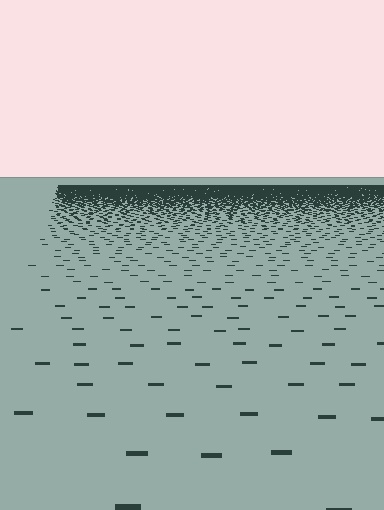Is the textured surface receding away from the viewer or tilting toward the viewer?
The surface is receding away from the viewer. Texture elements get smaller and denser toward the top.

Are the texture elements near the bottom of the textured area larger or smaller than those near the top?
Larger. Near the bottom, elements are closer to the viewer and appear at a bigger on-screen size.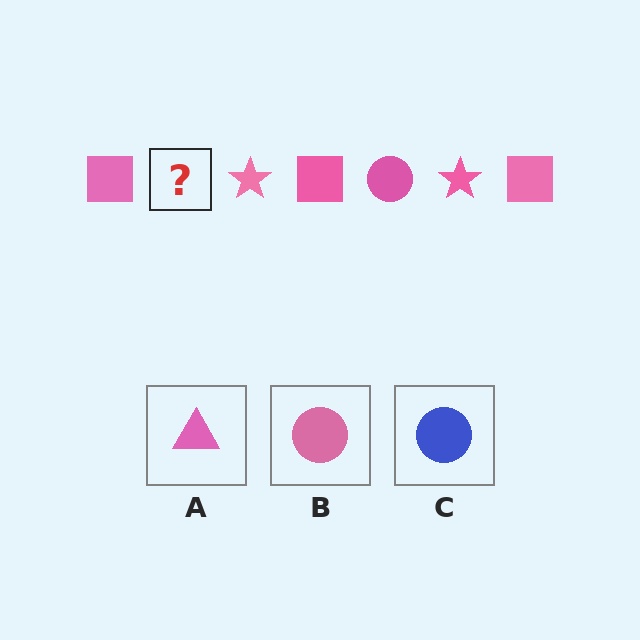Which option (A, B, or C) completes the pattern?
B.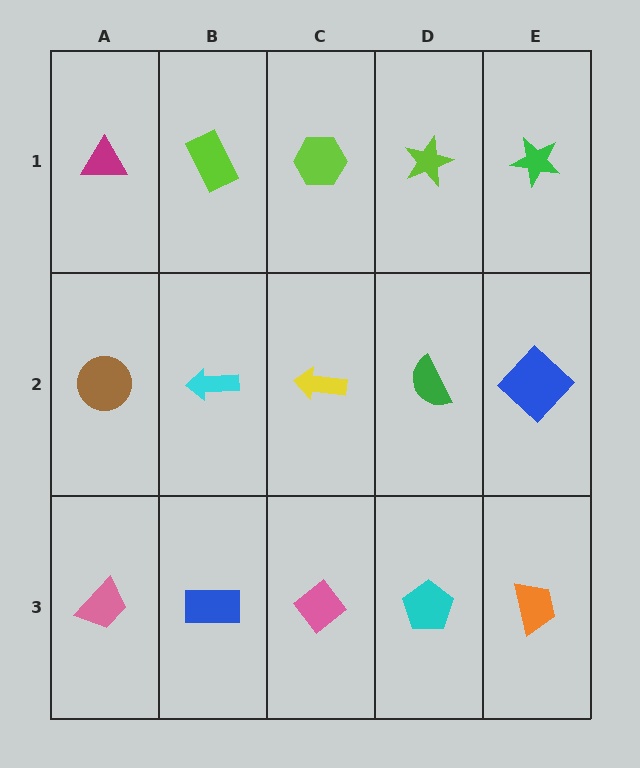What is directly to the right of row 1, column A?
A lime rectangle.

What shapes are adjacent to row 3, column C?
A yellow arrow (row 2, column C), a blue rectangle (row 3, column B), a cyan pentagon (row 3, column D).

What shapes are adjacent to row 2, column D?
A lime star (row 1, column D), a cyan pentagon (row 3, column D), a yellow arrow (row 2, column C), a blue diamond (row 2, column E).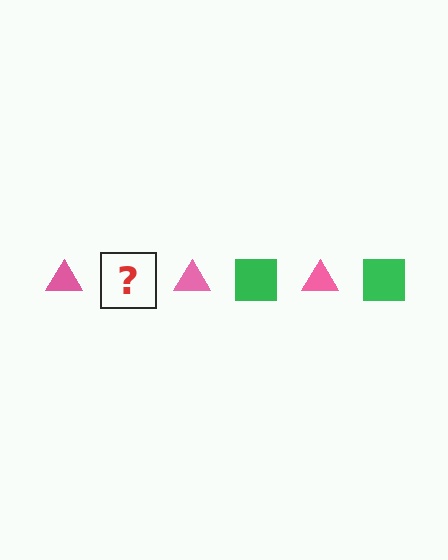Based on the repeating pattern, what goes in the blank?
The blank should be a green square.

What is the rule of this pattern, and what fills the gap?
The rule is that the pattern alternates between pink triangle and green square. The gap should be filled with a green square.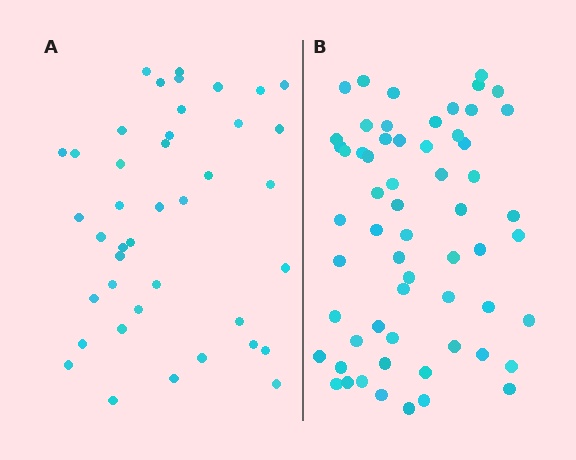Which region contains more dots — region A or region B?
Region B (the right region) has more dots.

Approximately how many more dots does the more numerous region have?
Region B has approximately 20 more dots than region A.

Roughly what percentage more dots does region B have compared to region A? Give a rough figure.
About 45% more.